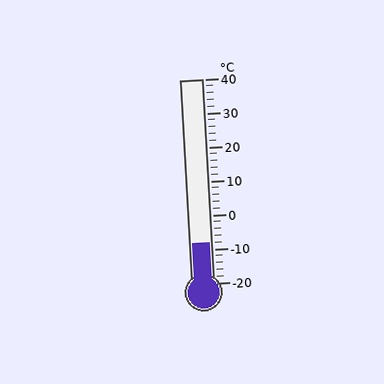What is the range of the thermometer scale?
The thermometer scale ranges from -20°C to 40°C.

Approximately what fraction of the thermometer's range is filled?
The thermometer is filled to approximately 20% of its range.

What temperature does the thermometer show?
The thermometer shows approximately -8°C.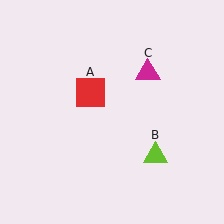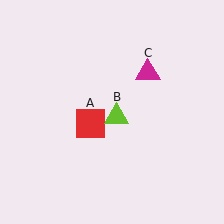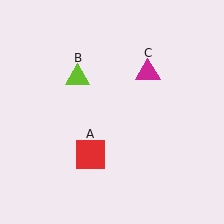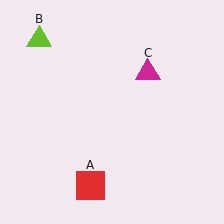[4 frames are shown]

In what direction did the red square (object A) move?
The red square (object A) moved down.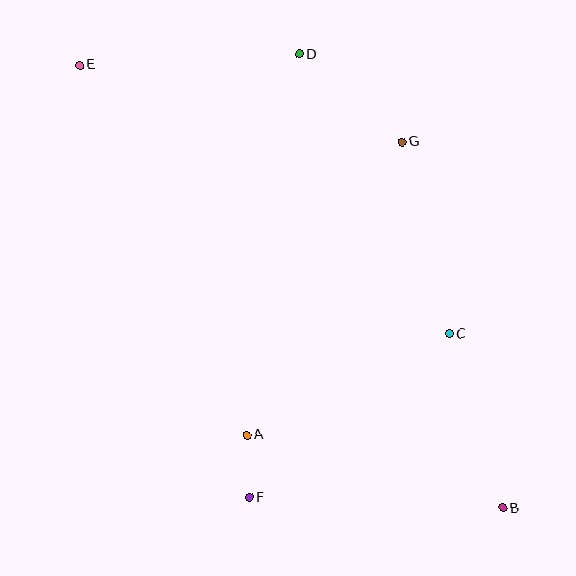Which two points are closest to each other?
Points A and F are closest to each other.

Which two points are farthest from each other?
Points B and E are farthest from each other.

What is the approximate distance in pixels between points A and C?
The distance between A and C is approximately 226 pixels.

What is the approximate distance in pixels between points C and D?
The distance between C and D is approximately 317 pixels.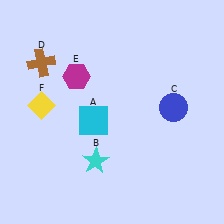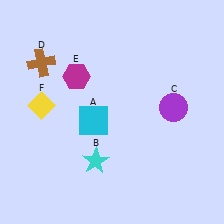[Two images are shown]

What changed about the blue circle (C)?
In Image 1, C is blue. In Image 2, it changed to purple.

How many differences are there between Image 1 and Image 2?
There is 1 difference between the two images.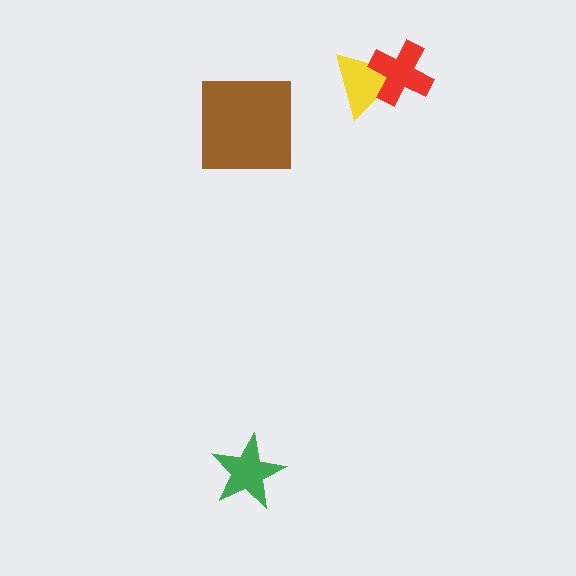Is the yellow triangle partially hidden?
Yes, it is partially covered by another shape.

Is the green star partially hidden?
No, no other shape covers it.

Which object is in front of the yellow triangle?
The red cross is in front of the yellow triangle.